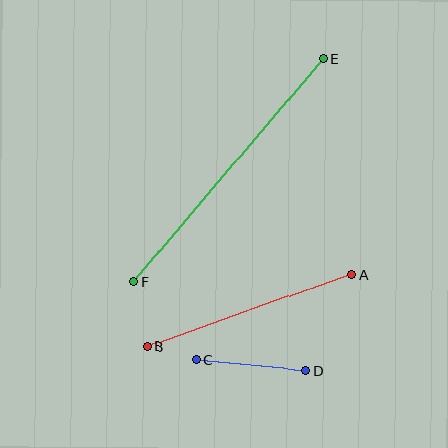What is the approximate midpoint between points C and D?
The midpoint is at approximately (251, 365) pixels.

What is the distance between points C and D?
The distance is approximately 110 pixels.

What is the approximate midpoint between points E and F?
The midpoint is at approximately (229, 170) pixels.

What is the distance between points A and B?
The distance is approximately 216 pixels.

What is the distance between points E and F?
The distance is approximately 293 pixels.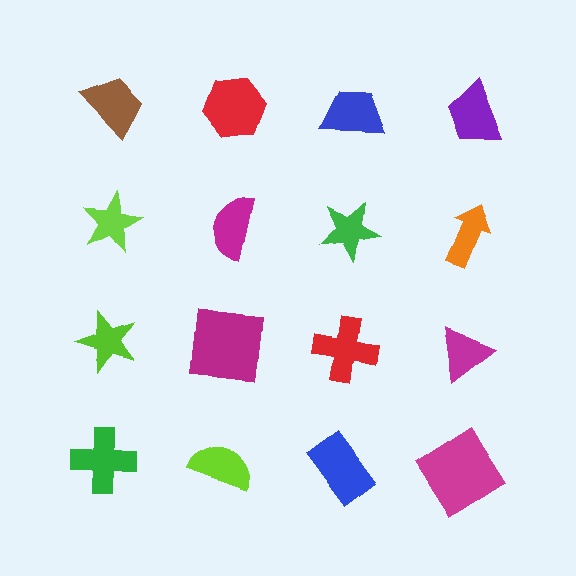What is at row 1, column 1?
A brown trapezoid.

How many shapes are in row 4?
4 shapes.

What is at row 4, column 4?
A magenta diamond.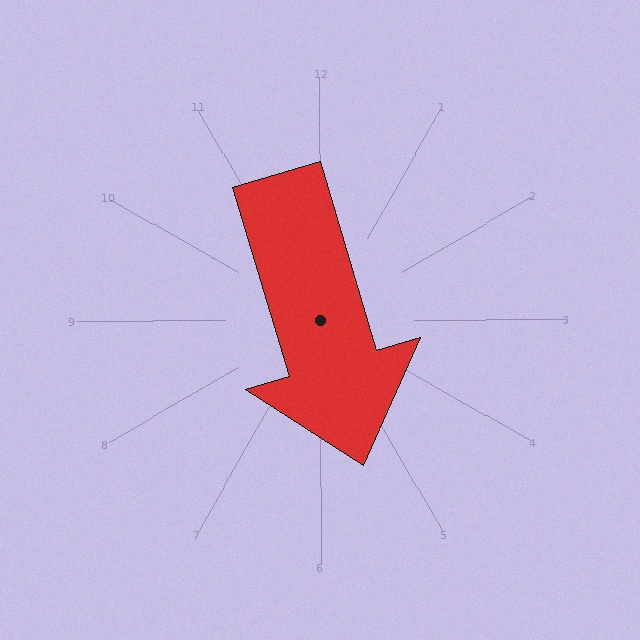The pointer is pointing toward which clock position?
Roughly 5 o'clock.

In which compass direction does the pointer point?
South.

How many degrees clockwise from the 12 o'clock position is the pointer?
Approximately 163 degrees.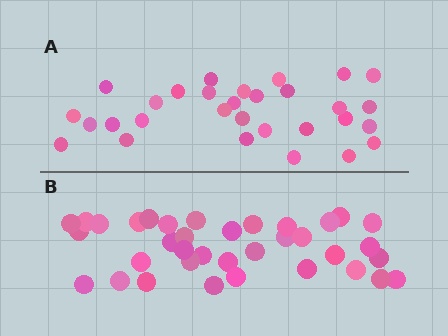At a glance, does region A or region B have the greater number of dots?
Region B (the bottom region) has more dots.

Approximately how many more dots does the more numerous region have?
Region B has about 6 more dots than region A.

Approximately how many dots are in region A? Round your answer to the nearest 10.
About 30 dots.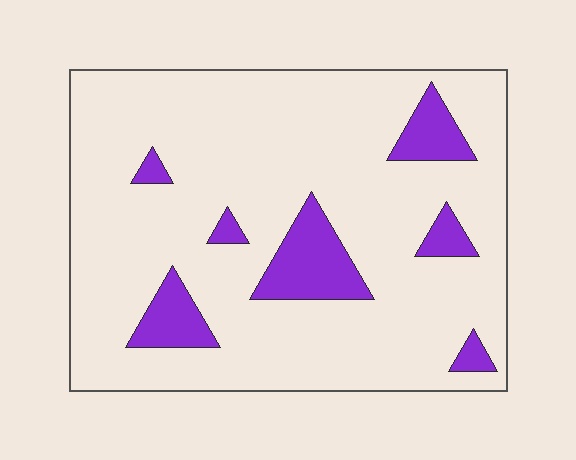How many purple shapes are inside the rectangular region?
7.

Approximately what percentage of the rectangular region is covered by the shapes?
Approximately 15%.